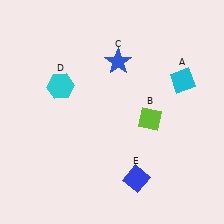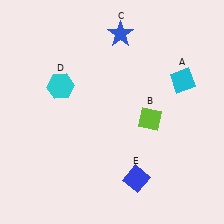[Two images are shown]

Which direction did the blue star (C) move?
The blue star (C) moved up.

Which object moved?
The blue star (C) moved up.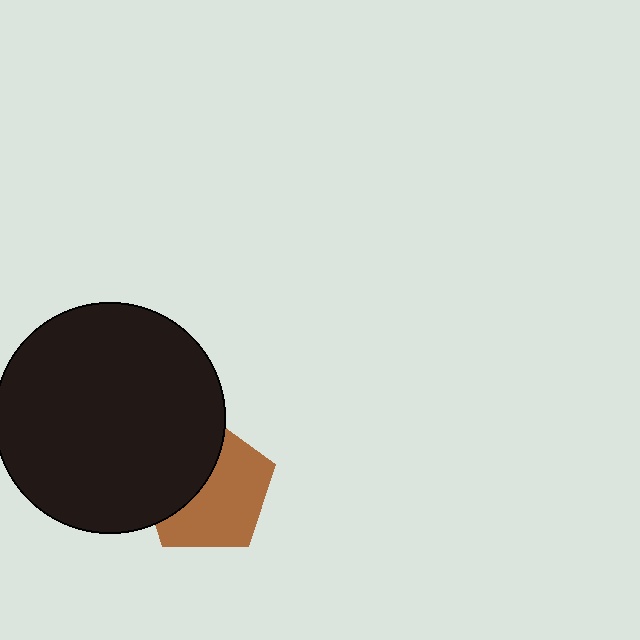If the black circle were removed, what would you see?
You would see the complete brown pentagon.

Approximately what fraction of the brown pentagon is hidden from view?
Roughly 42% of the brown pentagon is hidden behind the black circle.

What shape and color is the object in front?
The object in front is a black circle.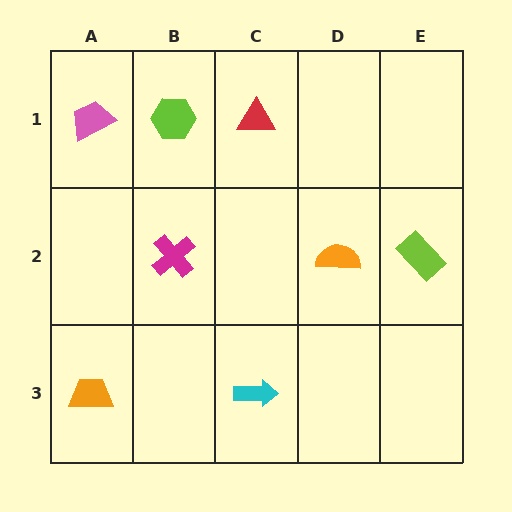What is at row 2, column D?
An orange semicircle.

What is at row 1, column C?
A red triangle.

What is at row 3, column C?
A cyan arrow.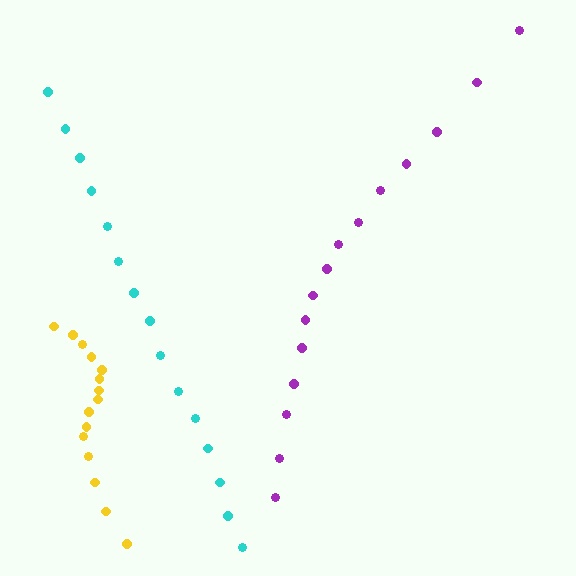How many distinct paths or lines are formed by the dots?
There are 3 distinct paths.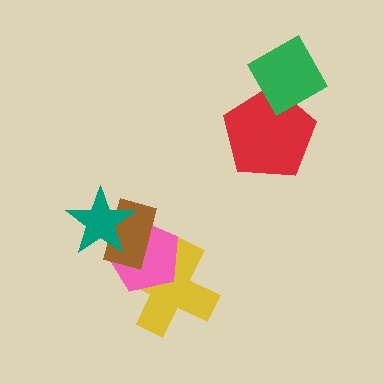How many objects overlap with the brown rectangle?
3 objects overlap with the brown rectangle.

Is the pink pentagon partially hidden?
Yes, it is partially covered by another shape.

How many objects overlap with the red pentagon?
1 object overlaps with the red pentagon.